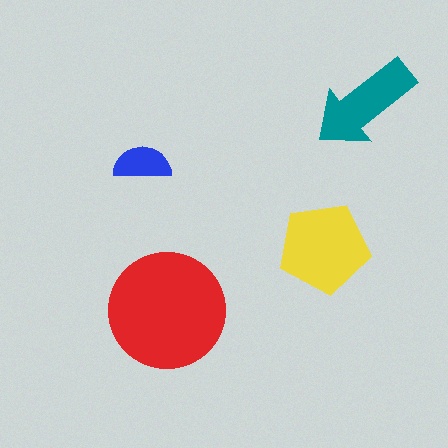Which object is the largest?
The red circle.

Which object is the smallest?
The blue semicircle.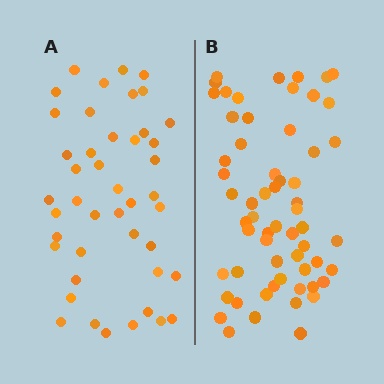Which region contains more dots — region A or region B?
Region B (the right region) has more dots.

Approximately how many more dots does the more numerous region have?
Region B has approximately 15 more dots than region A.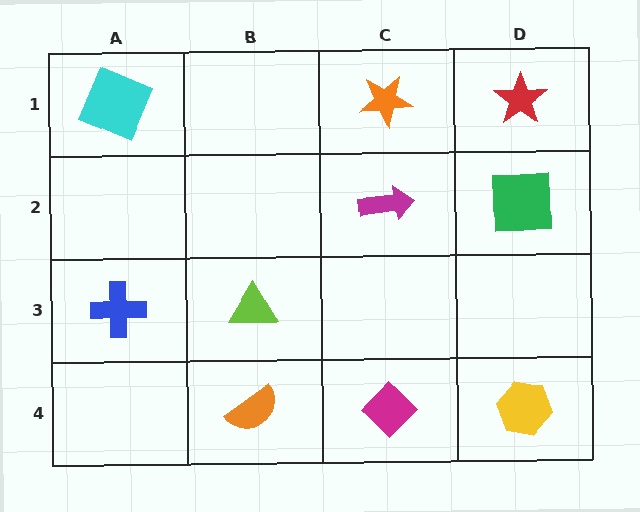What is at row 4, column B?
An orange semicircle.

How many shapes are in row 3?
2 shapes.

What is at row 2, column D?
A green square.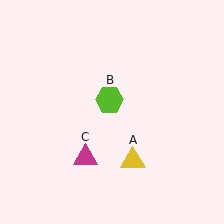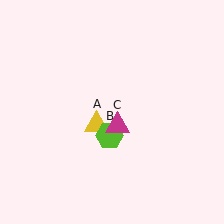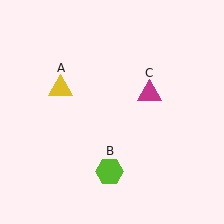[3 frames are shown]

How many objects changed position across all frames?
3 objects changed position: yellow triangle (object A), lime hexagon (object B), magenta triangle (object C).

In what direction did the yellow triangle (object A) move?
The yellow triangle (object A) moved up and to the left.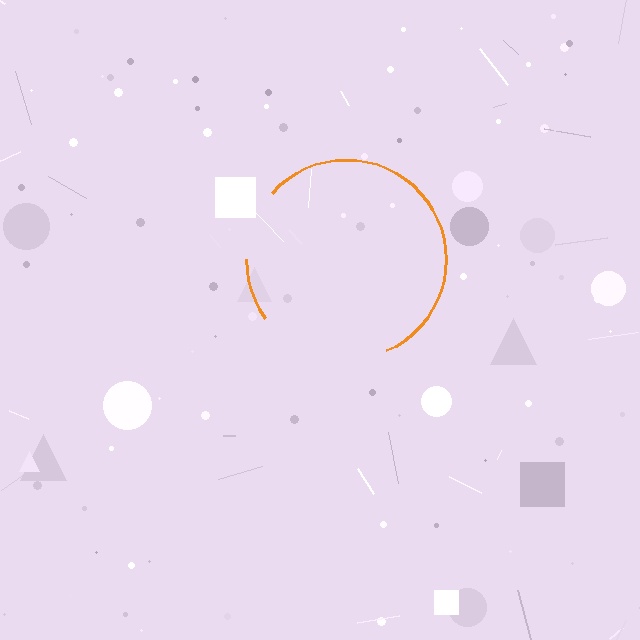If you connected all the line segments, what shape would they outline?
They would outline a circle.